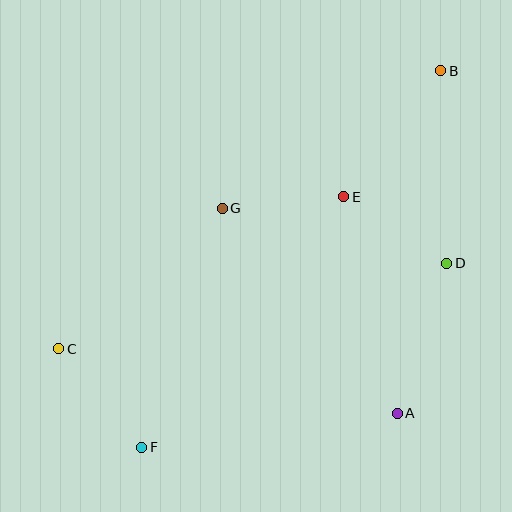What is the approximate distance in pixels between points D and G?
The distance between D and G is approximately 231 pixels.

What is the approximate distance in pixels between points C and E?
The distance between C and E is approximately 323 pixels.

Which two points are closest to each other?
Points E and G are closest to each other.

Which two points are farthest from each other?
Points B and F are farthest from each other.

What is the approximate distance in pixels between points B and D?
The distance between B and D is approximately 193 pixels.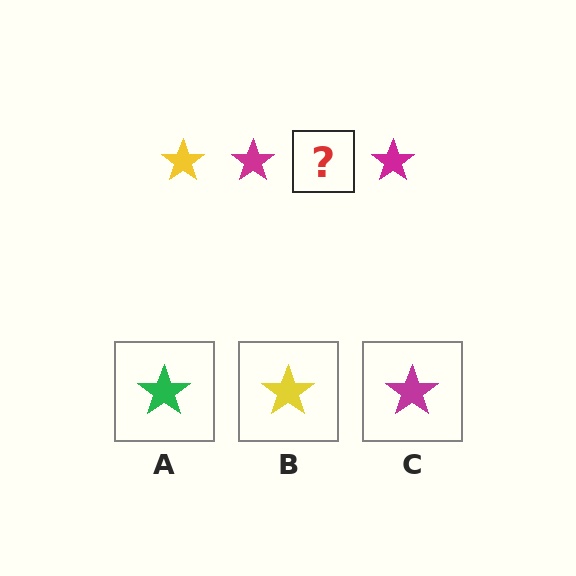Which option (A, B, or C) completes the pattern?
B.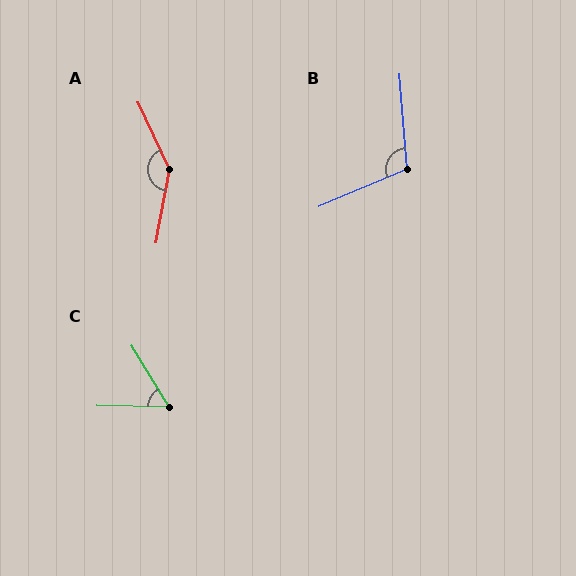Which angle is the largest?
A, at approximately 144 degrees.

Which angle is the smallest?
C, at approximately 57 degrees.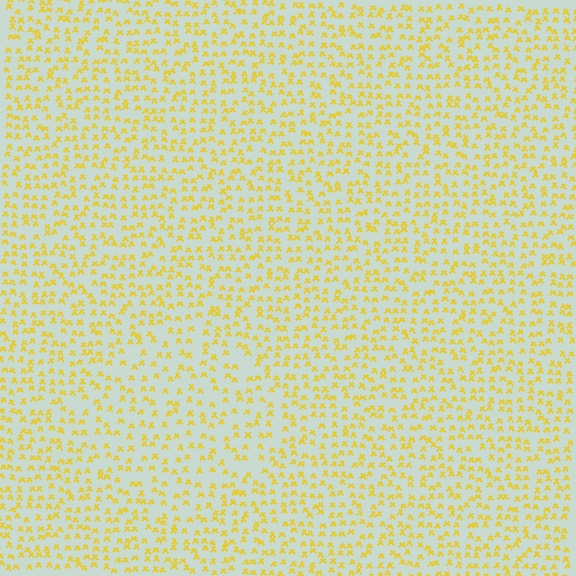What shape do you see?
I see a diamond.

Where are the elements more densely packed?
The elements are more densely packed outside the diamond boundary.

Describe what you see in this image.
The image contains small yellow elements arranged at two different densities. A diamond-shaped region is visible where the elements are less densely packed than the surrounding area.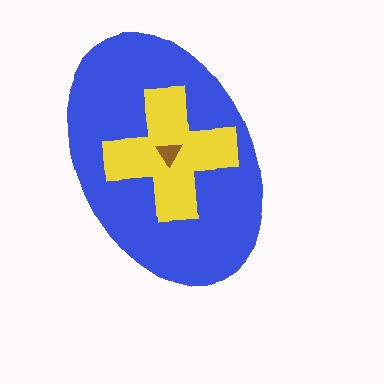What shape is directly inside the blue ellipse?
The yellow cross.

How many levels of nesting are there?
3.